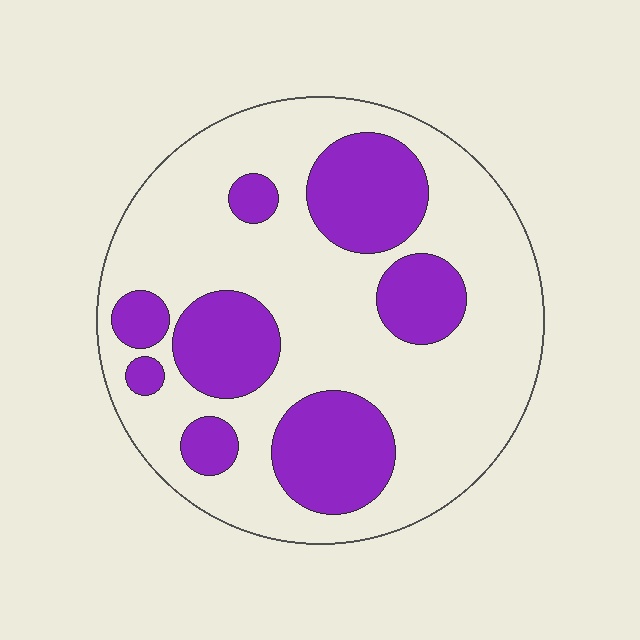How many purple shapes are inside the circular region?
8.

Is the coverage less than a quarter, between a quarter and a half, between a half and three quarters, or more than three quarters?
Between a quarter and a half.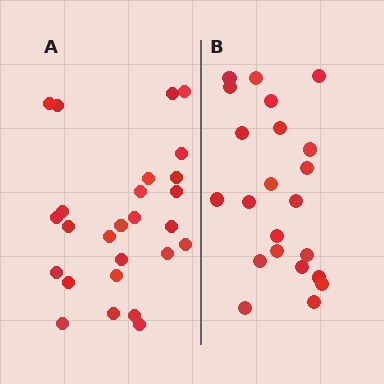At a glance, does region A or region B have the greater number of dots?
Region A (the left region) has more dots.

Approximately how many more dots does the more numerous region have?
Region A has about 4 more dots than region B.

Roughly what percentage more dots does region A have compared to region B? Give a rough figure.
About 20% more.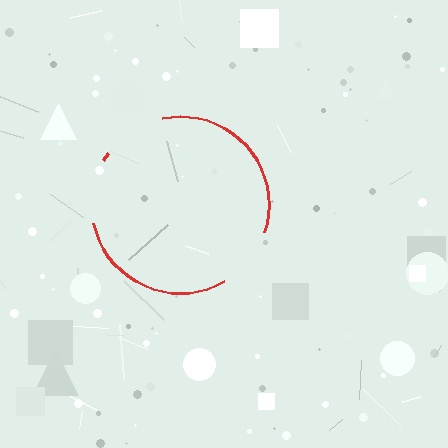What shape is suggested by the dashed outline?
The dashed outline suggests a circle.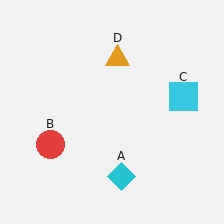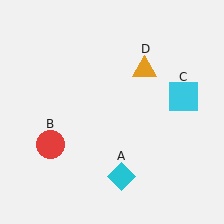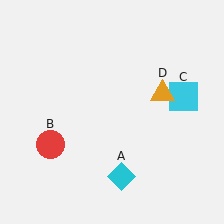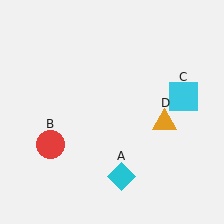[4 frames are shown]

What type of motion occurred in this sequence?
The orange triangle (object D) rotated clockwise around the center of the scene.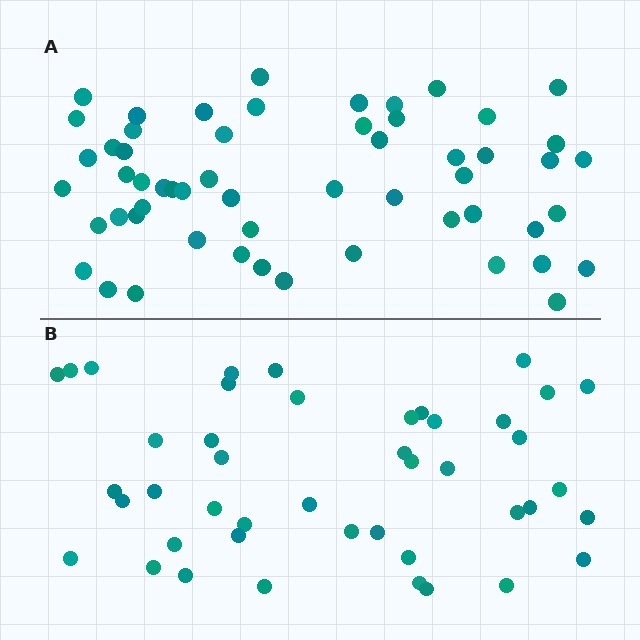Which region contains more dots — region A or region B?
Region A (the top region) has more dots.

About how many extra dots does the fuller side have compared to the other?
Region A has roughly 12 or so more dots than region B.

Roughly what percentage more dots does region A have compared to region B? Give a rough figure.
About 25% more.